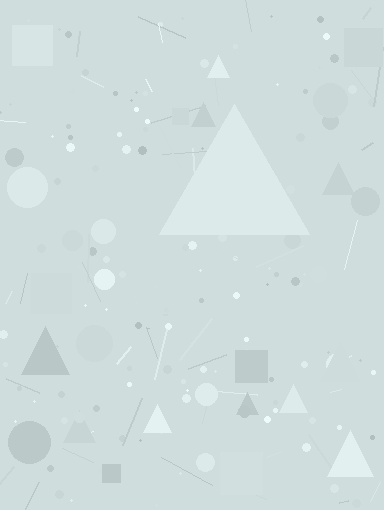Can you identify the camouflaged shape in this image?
The camouflaged shape is a triangle.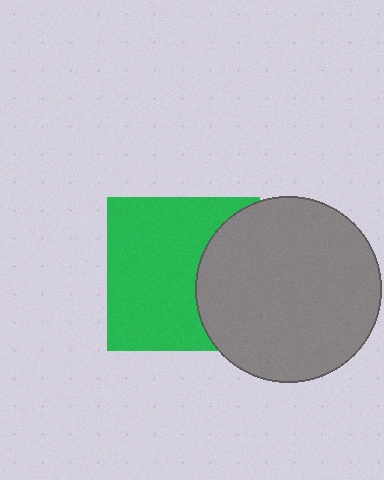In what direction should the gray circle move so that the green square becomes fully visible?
The gray circle should move right. That is the shortest direction to clear the overlap and leave the green square fully visible.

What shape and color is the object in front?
The object in front is a gray circle.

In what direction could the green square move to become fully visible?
The green square could move left. That would shift it out from behind the gray circle entirely.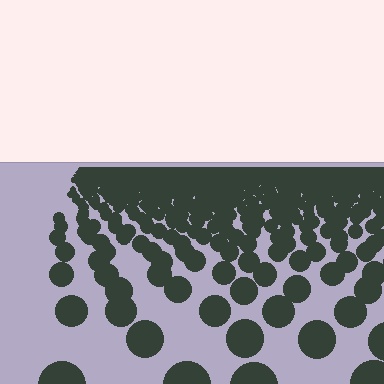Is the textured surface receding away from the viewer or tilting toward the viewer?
The surface is receding away from the viewer. Texture elements get smaller and denser toward the top.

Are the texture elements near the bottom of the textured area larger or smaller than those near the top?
Larger. Near the bottom, elements are closer to the viewer and appear at a bigger on-screen size.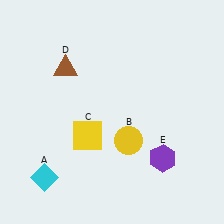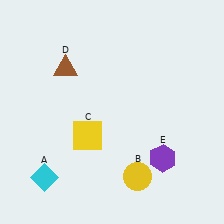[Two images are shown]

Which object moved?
The yellow circle (B) moved down.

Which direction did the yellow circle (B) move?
The yellow circle (B) moved down.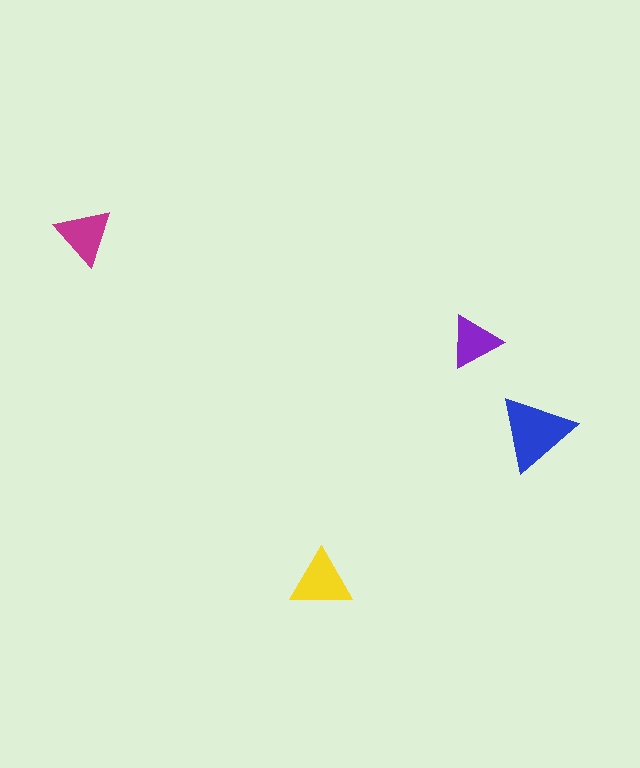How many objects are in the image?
There are 4 objects in the image.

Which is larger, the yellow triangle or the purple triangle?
The yellow one.